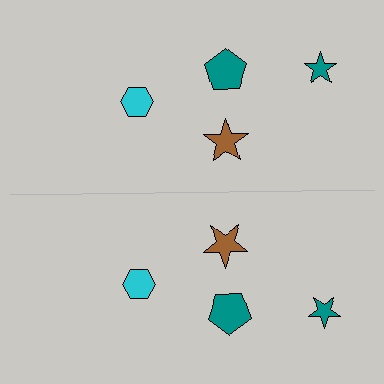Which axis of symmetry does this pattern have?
The pattern has a horizontal axis of symmetry running through the center of the image.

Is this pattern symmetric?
Yes, this pattern has bilateral (reflection) symmetry.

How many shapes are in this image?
There are 8 shapes in this image.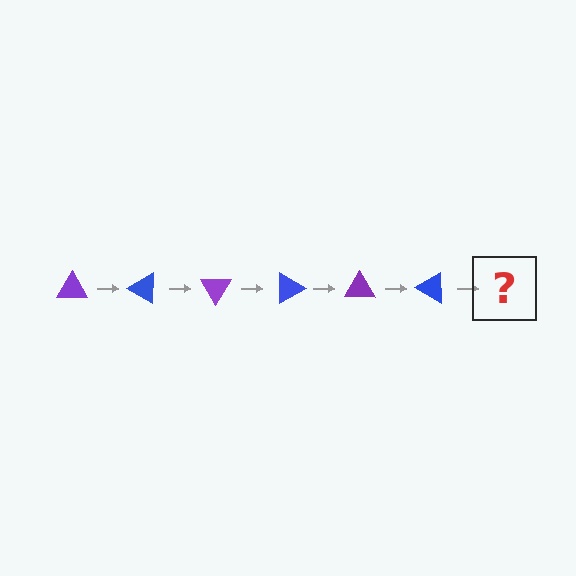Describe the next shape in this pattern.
It should be a purple triangle, rotated 180 degrees from the start.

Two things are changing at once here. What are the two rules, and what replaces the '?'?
The two rules are that it rotates 30 degrees each step and the color cycles through purple and blue. The '?' should be a purple triangle, rotated 180 degrees from the start.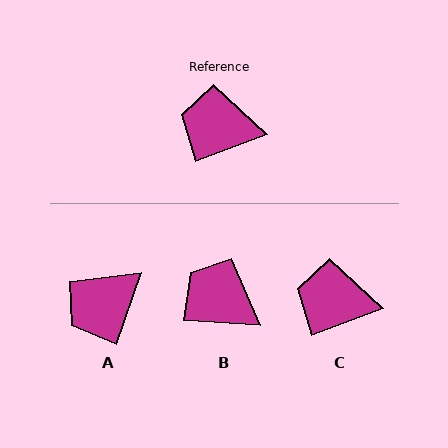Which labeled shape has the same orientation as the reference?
C.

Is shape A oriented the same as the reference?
No, it is off by about 49 degrees.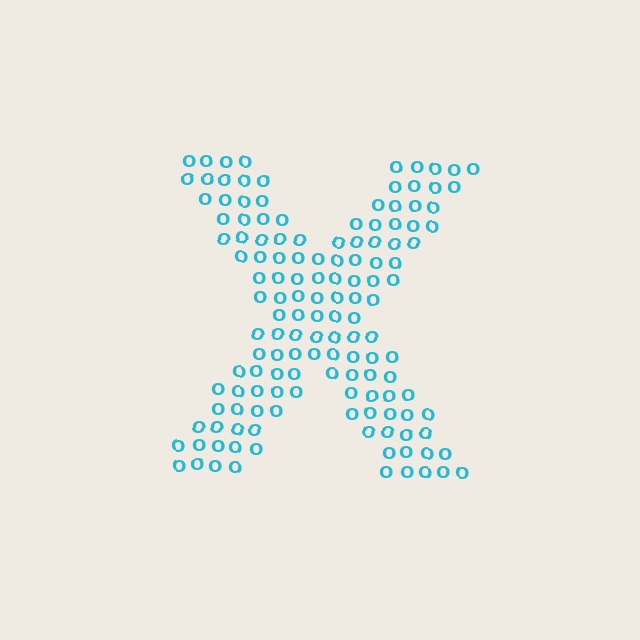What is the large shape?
The large shape is the letter X.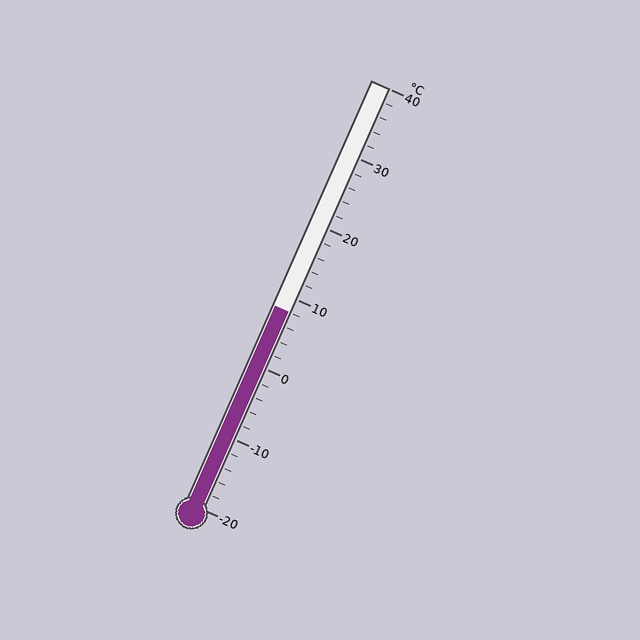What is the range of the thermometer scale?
The thermometer scale ranges from -20°C to 40°C.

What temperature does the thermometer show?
The thermometer shows approximately 8°C.